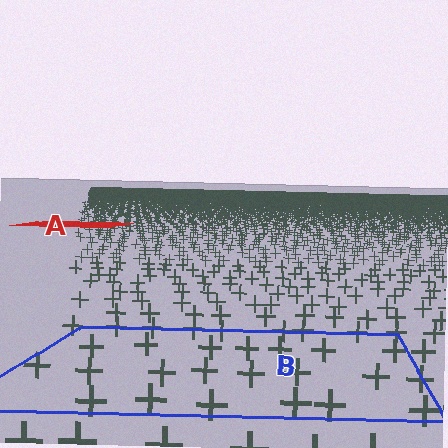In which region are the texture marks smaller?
The texture marks are smaller in region A, because it is farther away.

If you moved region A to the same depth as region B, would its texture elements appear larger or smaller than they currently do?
They would appear larger. At a closer depth, the same texture elements are projected at a bigger on-screen size.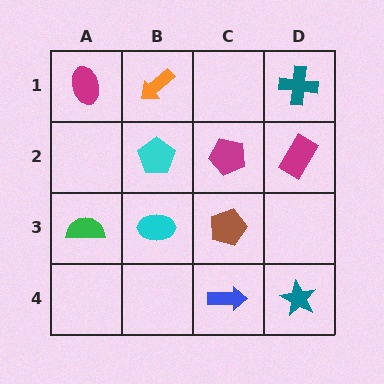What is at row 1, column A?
A magenta ellipse.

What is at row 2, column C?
A magenta pentagon.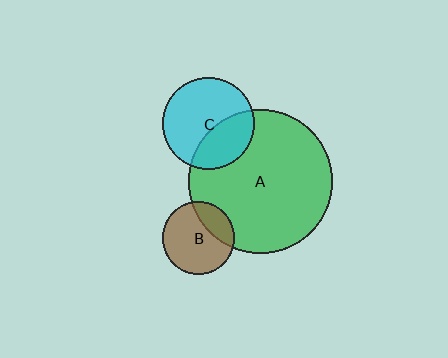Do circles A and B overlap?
Yes.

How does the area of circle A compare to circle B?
Approximately 3.9 times.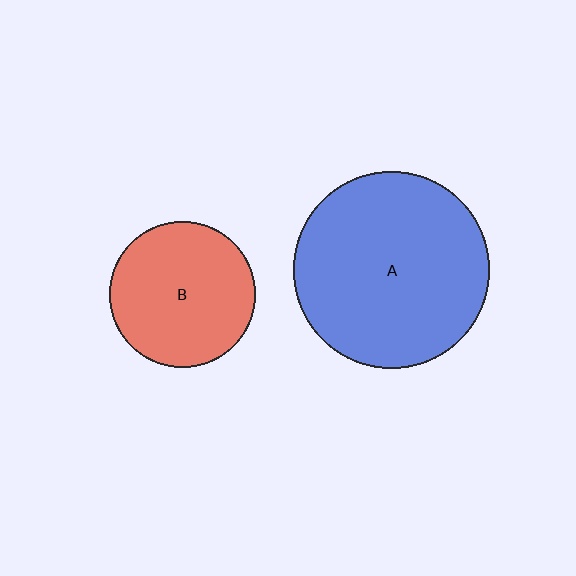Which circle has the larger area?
Circle A (blue).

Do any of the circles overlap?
No, none of the circles overlap.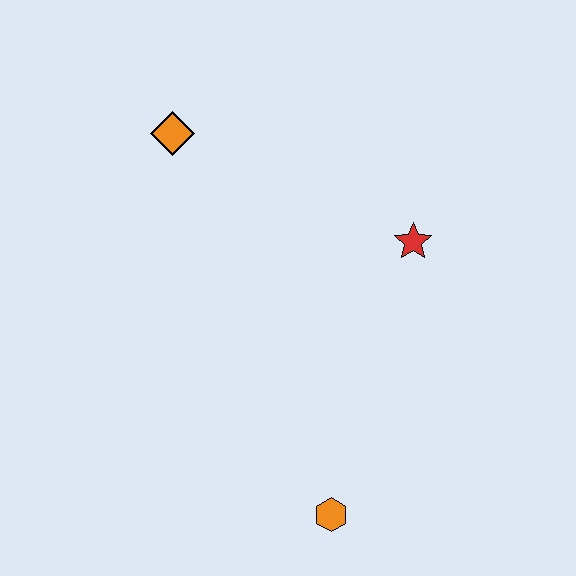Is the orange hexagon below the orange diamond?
Yes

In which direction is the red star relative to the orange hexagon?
The red star is above the orange hexagon.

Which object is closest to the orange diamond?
The red star is closest to the orange diamond.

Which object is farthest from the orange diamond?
The orange hexagon is farthest from the orange diamond.